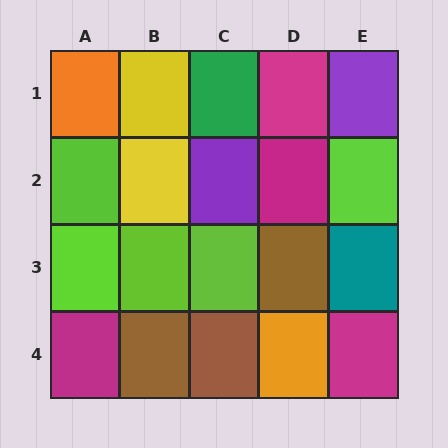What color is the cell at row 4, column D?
Orange.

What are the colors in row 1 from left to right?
Orange, yellow, green, magenta, purple.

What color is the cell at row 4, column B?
Brown.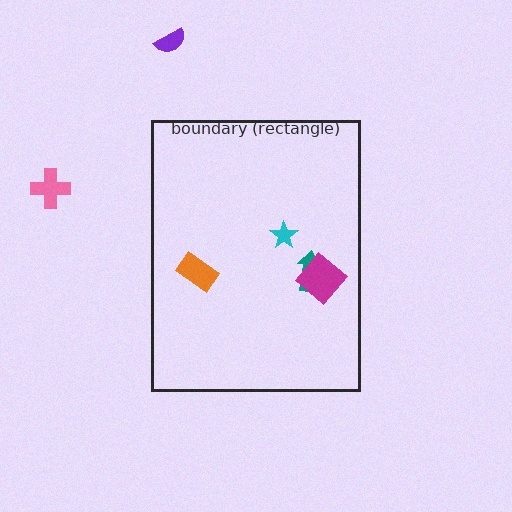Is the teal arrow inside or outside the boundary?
Inside.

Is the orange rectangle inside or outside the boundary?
Inside.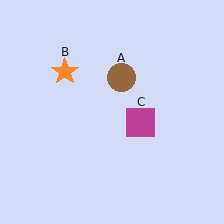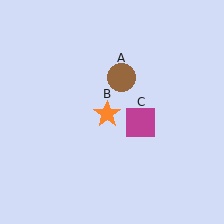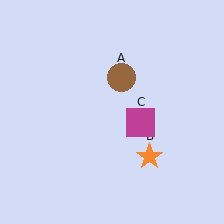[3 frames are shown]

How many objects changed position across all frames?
1 object changed position: orange star (object B).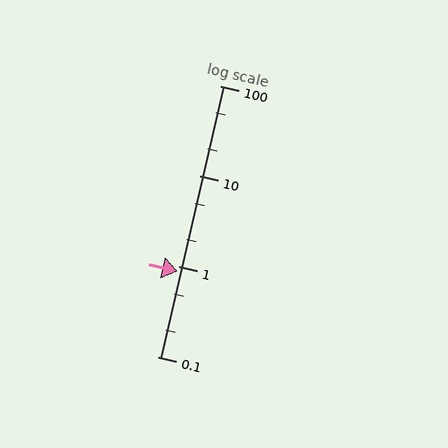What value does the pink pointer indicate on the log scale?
The pointer indicates approximately 0.89.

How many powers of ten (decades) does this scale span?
The scale spans 3 decades, from 0.1 to 100.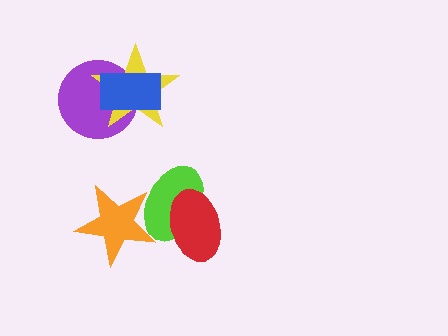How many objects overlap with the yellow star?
2 objects overlap with the yellow star.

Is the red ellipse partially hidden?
No, no other shape covers it.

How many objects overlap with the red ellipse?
1 object overlaps with the red ellipse.